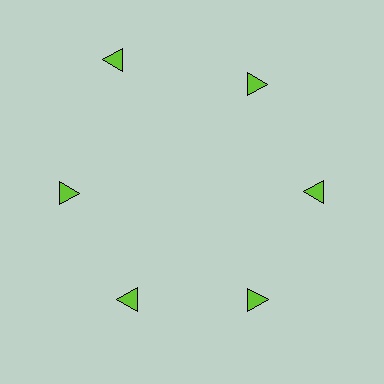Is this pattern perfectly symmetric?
No. The 6 lime triangles are arranged in a ring, but one element near the 11 o'clock position is pushed outward from the center, breaking the 6-fold rotational symmetry.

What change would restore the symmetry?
The symmetry would be restored by moving it inward, back onto the ring so that all 6 triangles sit at equal angles and equal distance from the center.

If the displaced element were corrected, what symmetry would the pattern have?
It would have 6-fold rotational symmetry — the pattern would map onto itself every 60 degrees.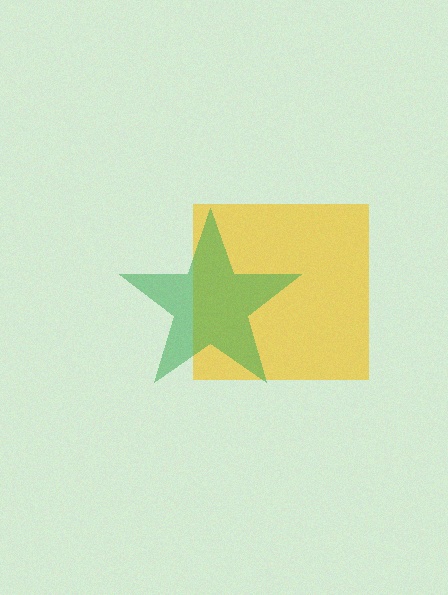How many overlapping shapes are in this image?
There are 2 overlapping shapes in the image.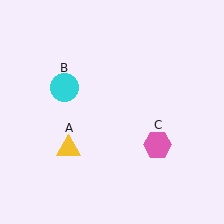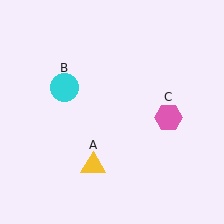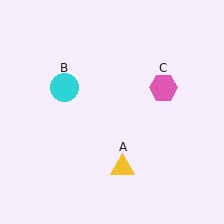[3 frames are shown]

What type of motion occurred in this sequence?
The yellow triangle (object A), pink hexagon (object C) rotated counterclockwise around the center of the scene.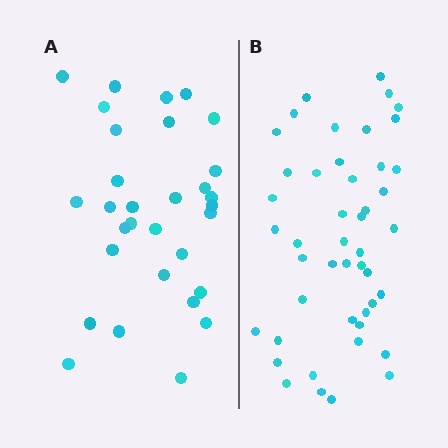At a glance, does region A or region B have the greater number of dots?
Region B (the right region) has more dots.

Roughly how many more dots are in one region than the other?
Region B has approximately 15 more dots than region A.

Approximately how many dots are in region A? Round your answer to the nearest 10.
About 30 dots. (The exact count is 31, which rounds to 30.)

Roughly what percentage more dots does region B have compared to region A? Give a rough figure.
About 50% more.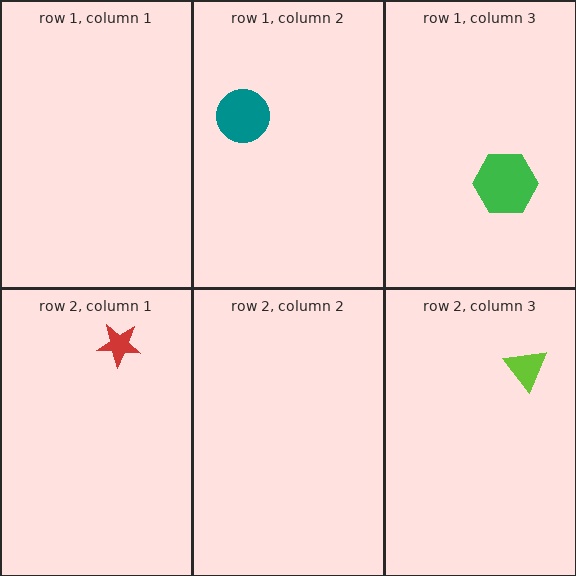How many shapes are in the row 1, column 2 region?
1.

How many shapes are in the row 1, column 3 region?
1.